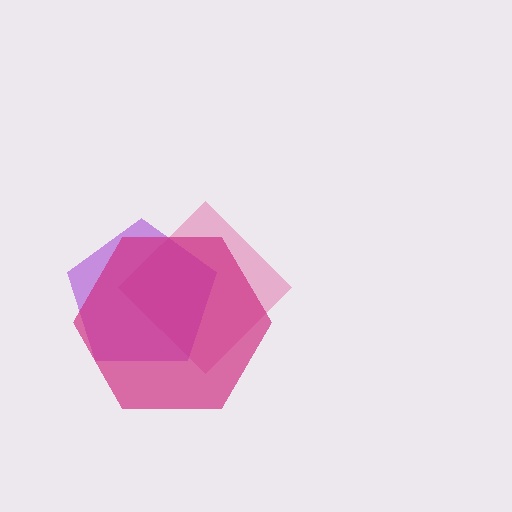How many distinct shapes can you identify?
There are 3 distinct shapes: a pink diamond, a purple pentagon, a magenta hexagon.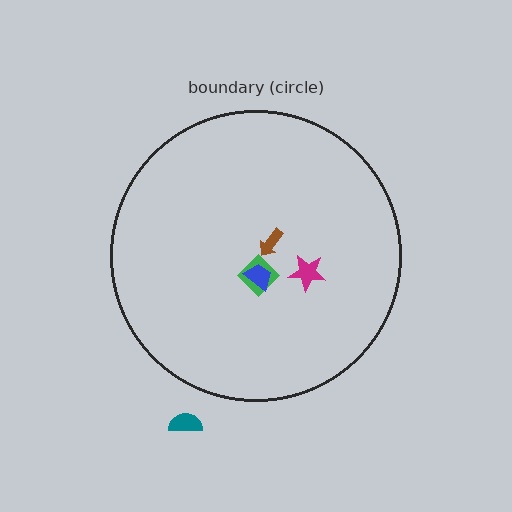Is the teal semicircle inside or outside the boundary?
Outside.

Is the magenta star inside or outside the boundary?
Inside.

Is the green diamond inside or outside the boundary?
Inside.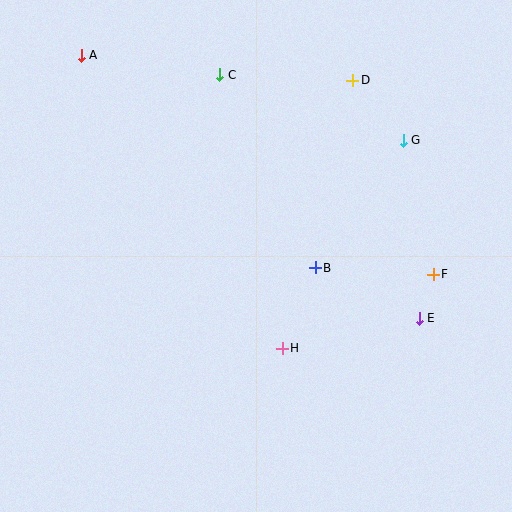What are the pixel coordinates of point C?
Point C is at (220, 75).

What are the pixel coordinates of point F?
Point F is at (433, 274).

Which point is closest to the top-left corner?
Point A is closest to the top-left corner.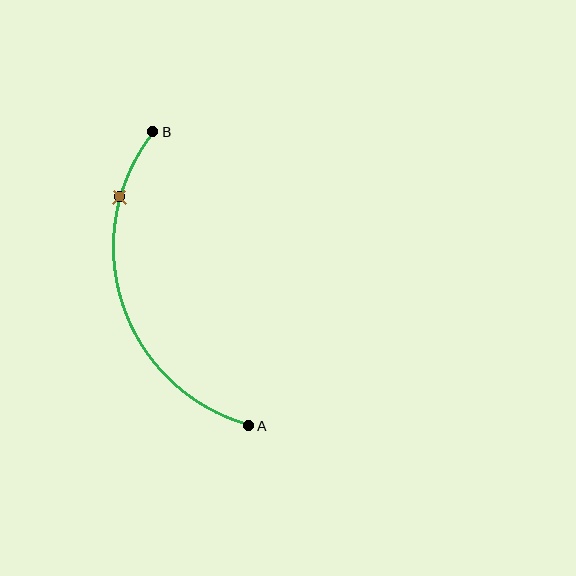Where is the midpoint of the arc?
The arc midpoint is the point on the curve farthest from the straight line joining A and B. It sits to the left of that line.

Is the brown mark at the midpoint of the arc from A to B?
No. The brown mark lies on the arc but is closer to endpoint B. The arc midpoint would be at the point on the curve equidistant along the arc from both A and B.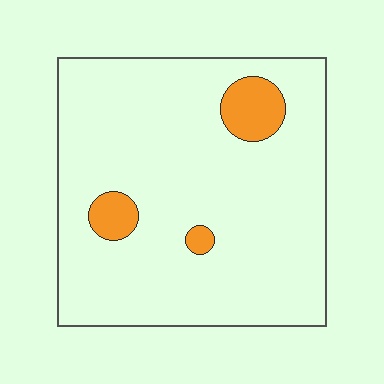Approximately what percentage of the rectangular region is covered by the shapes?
Approximately 10%.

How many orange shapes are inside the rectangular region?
3.